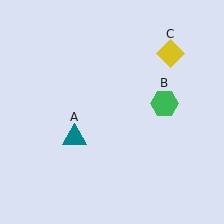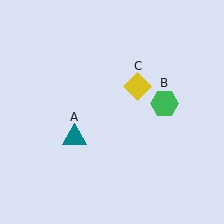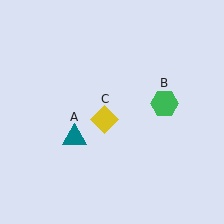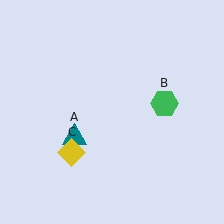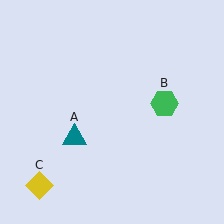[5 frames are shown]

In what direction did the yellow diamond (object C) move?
The yellow diamond (object C) moved down and to the left.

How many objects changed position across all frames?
1 object changed position: yellow diamond (object C).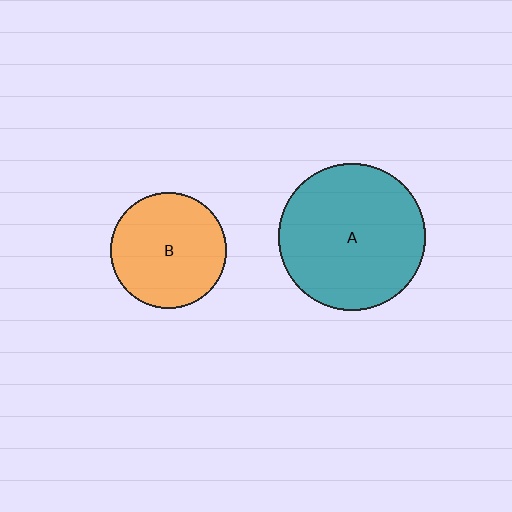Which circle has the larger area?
Circle A (teal).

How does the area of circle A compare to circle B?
Approximately 1.6 times.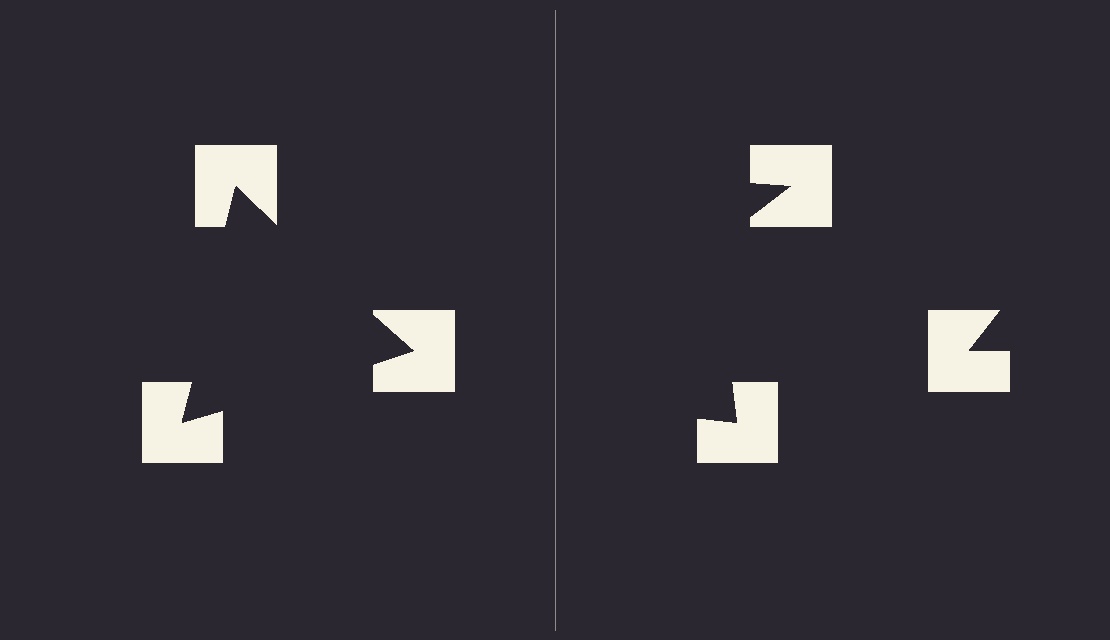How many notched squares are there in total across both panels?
6 — 3 on each side.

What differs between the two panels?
The notched squares are positioned identically on both sides; only the wedge orientations differ. On the left they align to a triangle; on the right they are misaligned.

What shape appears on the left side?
An illusory triangle.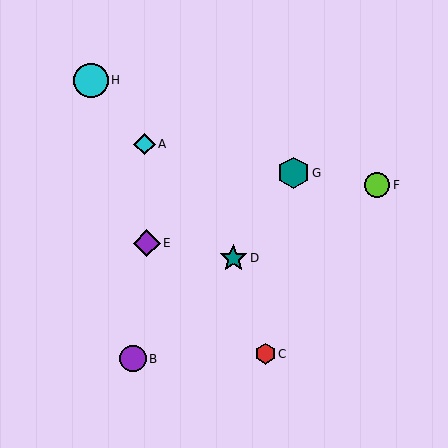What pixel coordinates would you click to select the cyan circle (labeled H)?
Click at (91, 80) to select the cyan circle H.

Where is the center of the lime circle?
The center of the lime circle is at (377, 185).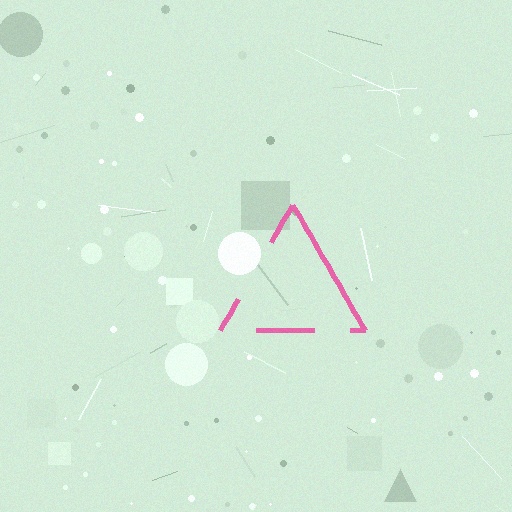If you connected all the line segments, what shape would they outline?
They would outline a triangle.